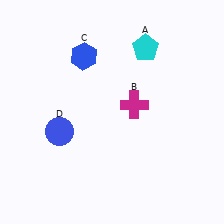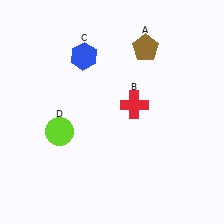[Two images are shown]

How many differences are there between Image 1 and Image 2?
There are 3 differences between the two images.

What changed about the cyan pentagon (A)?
In Image 1, A is cyan. In Image 2, it changed to brown.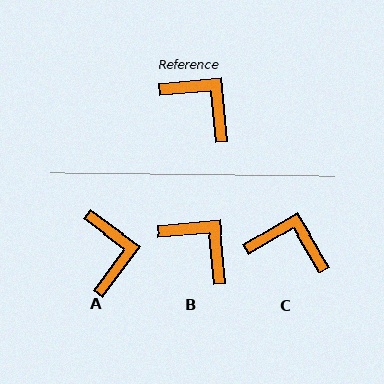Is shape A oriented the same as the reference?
No, it is off by about 42 degrees.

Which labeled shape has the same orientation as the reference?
B.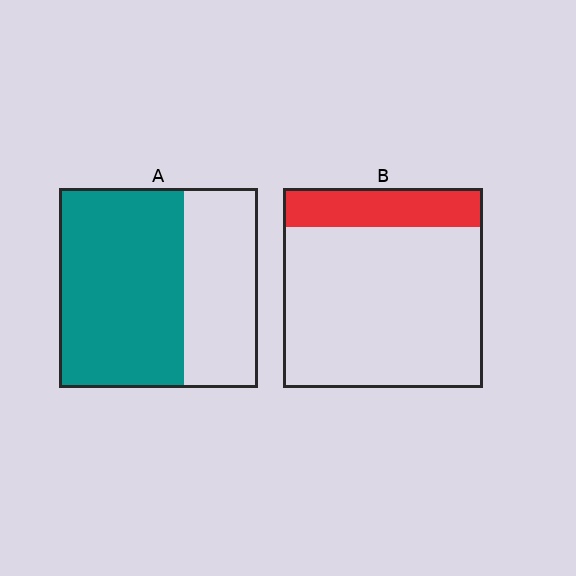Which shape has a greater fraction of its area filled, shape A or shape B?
Shape A.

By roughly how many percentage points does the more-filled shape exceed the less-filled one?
By roughly 45 percentage points (A over B).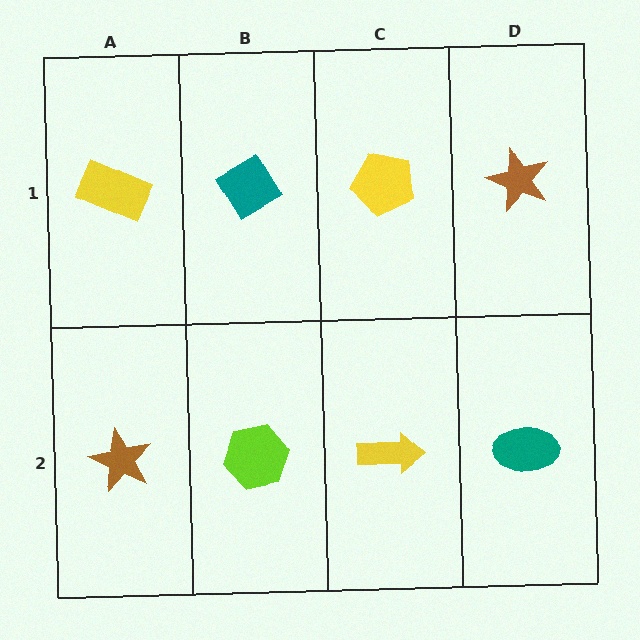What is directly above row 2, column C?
A yellow pentagon.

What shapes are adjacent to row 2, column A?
A yellow rectangle (row 1, column A), a lime hexagon (row 2, column B).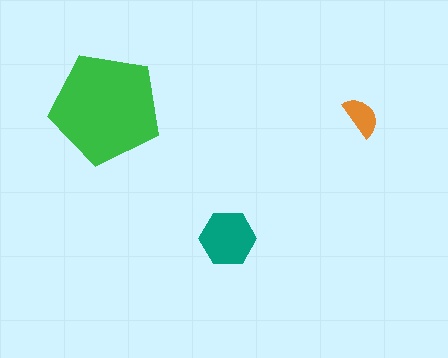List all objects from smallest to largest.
The orange semicircle, the teal hexagon, the green pentagon.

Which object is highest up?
The green pentagon is topmost.